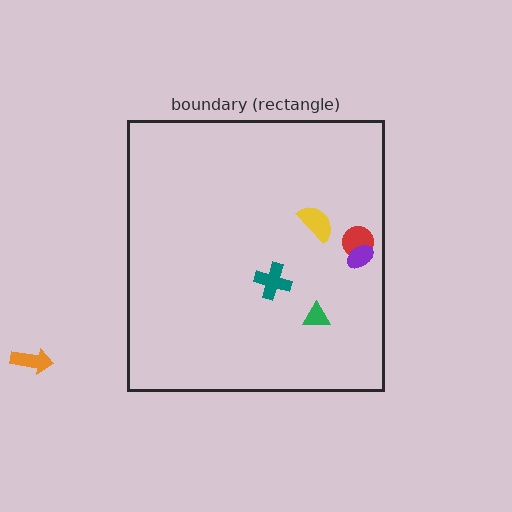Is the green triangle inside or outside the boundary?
Inside.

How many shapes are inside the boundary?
5 inside, 1 outside.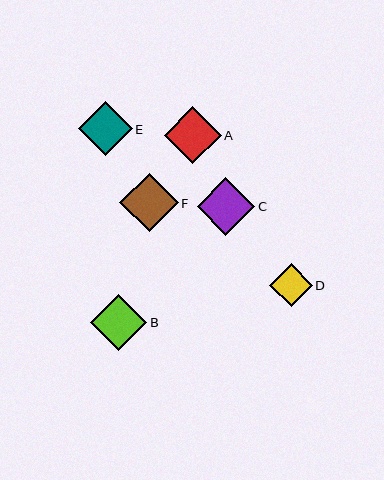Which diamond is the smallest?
Diamond D is the smallest with a size of approximately 43 pixels.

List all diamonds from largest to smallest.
From largest to smallest: F, C, A, B, E, D.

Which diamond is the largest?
Diamond F is the largest with a size of approximately 58 pixels.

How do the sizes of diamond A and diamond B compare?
Diamond A and diamond B are approximately the same size.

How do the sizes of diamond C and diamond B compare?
Diamond C and diamond B are approximately the same size.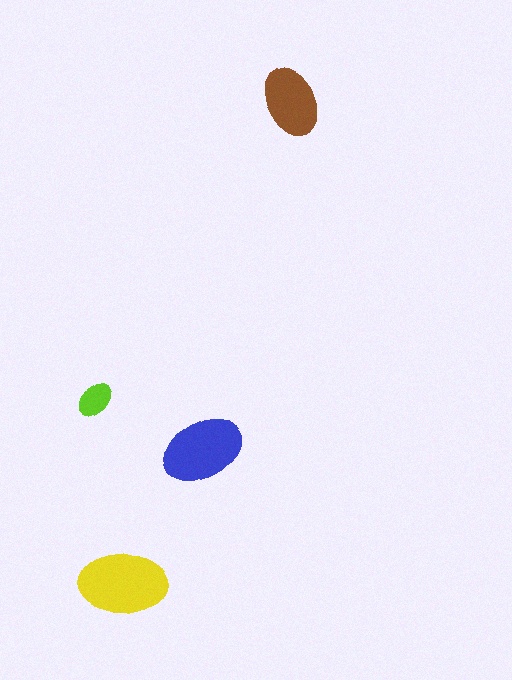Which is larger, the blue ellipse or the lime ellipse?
The blue one.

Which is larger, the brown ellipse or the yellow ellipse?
The yellow one.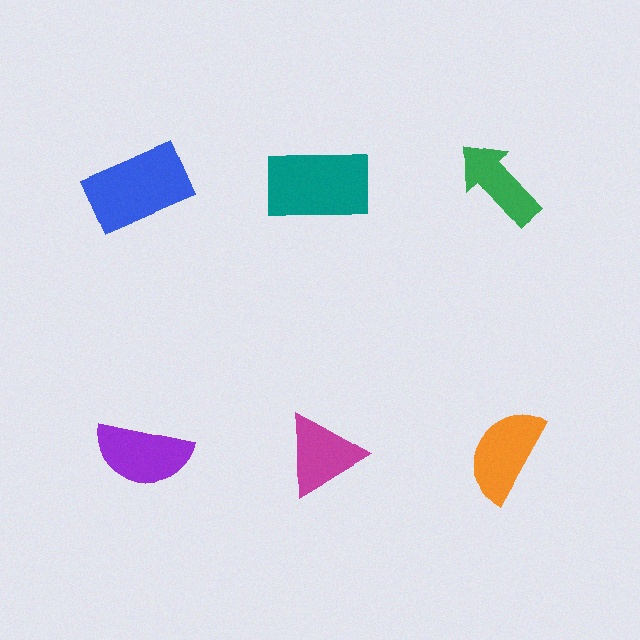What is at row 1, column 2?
A teal rectangle.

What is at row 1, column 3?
A green arrow.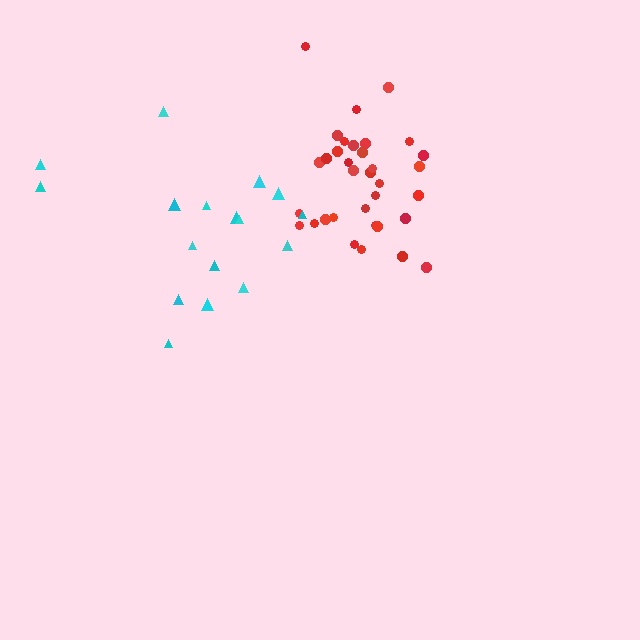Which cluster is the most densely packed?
Red.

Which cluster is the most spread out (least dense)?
Cyan.